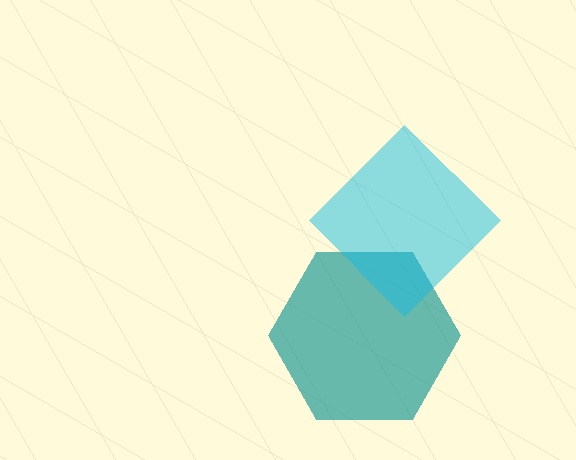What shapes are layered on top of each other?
The layered shapes are: a teal hexagon, a cyan diamond.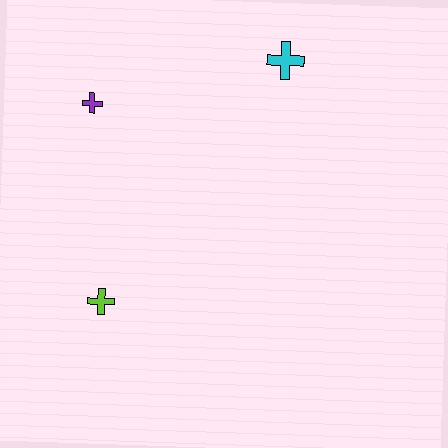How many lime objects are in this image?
There is 1 lime object.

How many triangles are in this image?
There are no triangles.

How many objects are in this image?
There are 3 objects.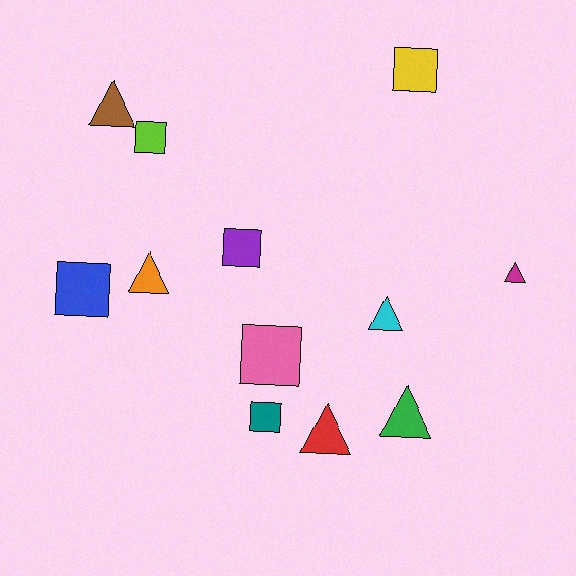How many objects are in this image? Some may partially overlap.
There are 12 objects.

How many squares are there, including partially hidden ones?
There are 6 squares.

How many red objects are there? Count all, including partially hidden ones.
There is 1 red object.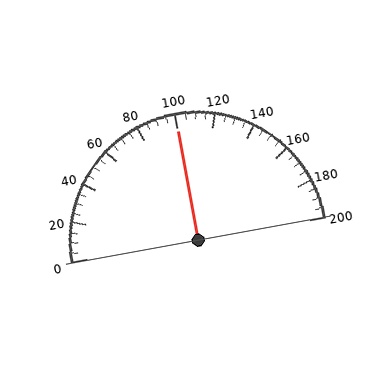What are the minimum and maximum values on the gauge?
The gauge ranges from 0 to 200.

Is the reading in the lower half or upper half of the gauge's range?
The reading is in the upper half of the range (0 to 200).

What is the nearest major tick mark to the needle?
The nearest major tick mark is 100.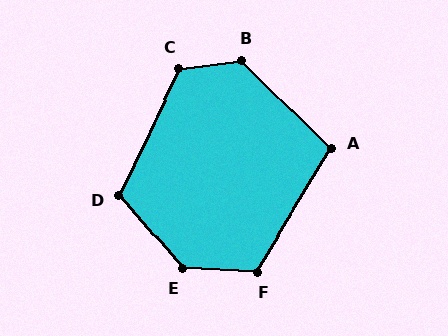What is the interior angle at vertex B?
Approximately 128 degrees (obtuse).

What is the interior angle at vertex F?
Approximately 119 degrees (obtuse).